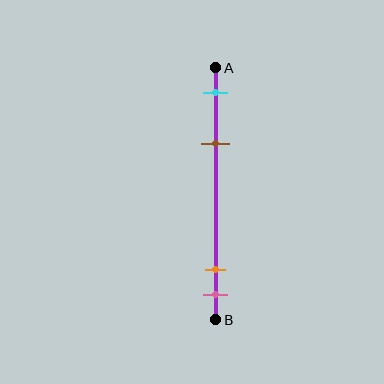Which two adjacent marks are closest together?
The orange and pink marks are the closest adjacent pair.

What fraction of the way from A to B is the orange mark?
The orange mark is approximately 80% (0.8) of the way from A to B.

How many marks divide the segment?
There are 4 marks dividing the segment.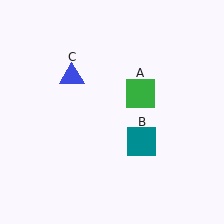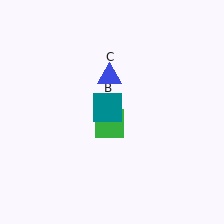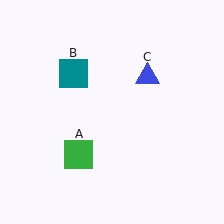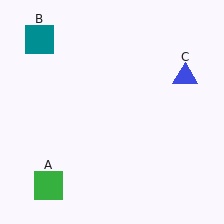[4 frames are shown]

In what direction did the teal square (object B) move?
The teal square (object B) moved up and to the left.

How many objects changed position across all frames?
3 objects changed position: green square (object A), teal square (object B), blue triangle (object C).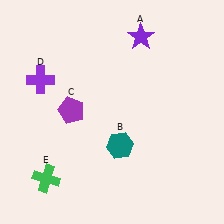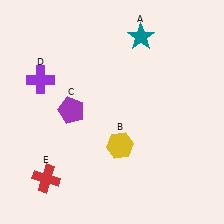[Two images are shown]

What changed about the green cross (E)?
In Image 1, E is green. In Image 2, it changed to red.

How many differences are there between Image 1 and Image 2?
There are 3 differences between the two images.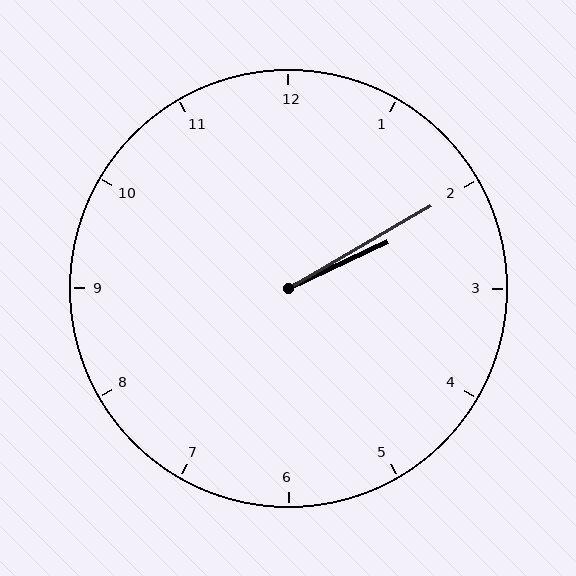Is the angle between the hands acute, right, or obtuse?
It is acute.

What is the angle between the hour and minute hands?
Approximately 5 degrees.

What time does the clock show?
2:10.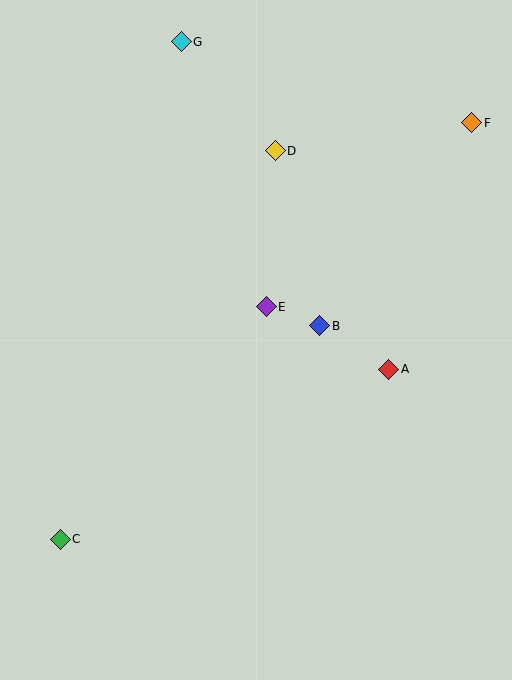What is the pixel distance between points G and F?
The distance between G and F is 302 pixels.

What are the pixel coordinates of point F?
Point F is at (472, 123).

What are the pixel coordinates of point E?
Point E is at (266, 307).